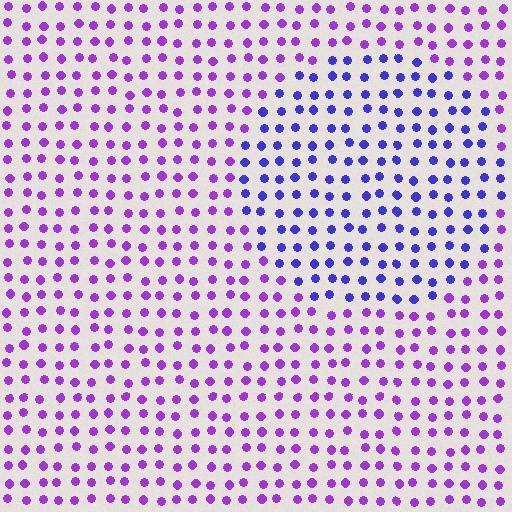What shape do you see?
I see a circle.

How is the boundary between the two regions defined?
The boundary is defined purely by a slight shift in hue (about 37 degrees). Spacing, size, and orientation are identical on both sides.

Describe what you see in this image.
The image is filled with small purple elements in a uniform arrangement. A circle-shaped region is visible where the elements are tinted to a slightly different hue, forming a subtle color boundary.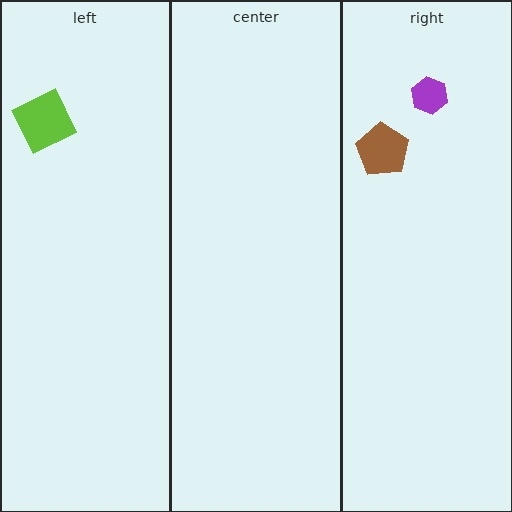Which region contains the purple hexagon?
The right region.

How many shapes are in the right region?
2.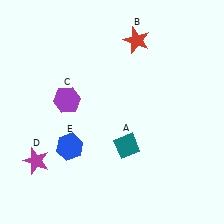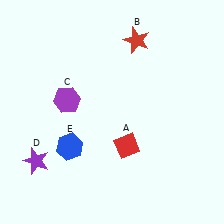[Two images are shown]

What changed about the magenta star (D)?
In Image 1, D is magenta. In Image 2, it changed to purple.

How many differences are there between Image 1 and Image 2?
There are 2 differences between the two images.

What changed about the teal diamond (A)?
In Image 1, A is teal. In Image 2, it changed to red.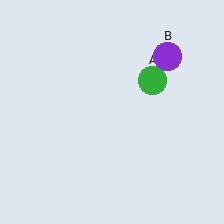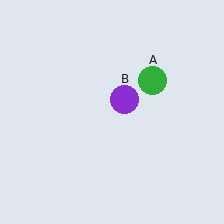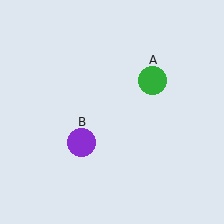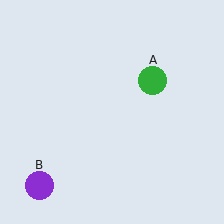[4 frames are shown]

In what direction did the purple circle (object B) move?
The purple circle (object B) moved down and to the left.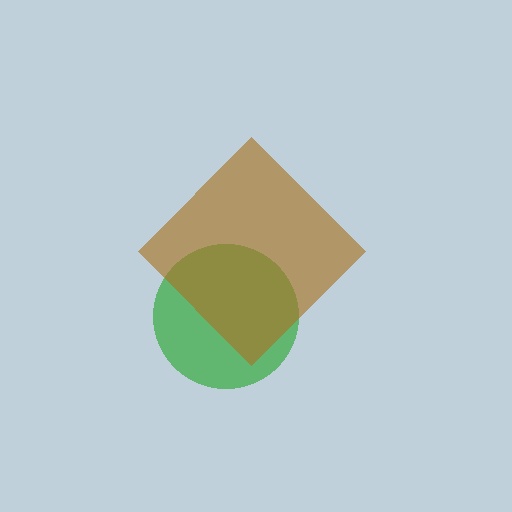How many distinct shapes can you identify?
There are 2 distinct shapes: a green circle, a brown diamond.